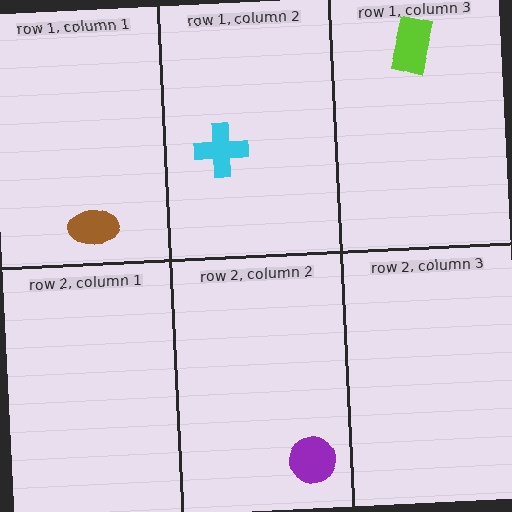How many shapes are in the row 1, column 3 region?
1.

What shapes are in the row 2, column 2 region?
The purple circle.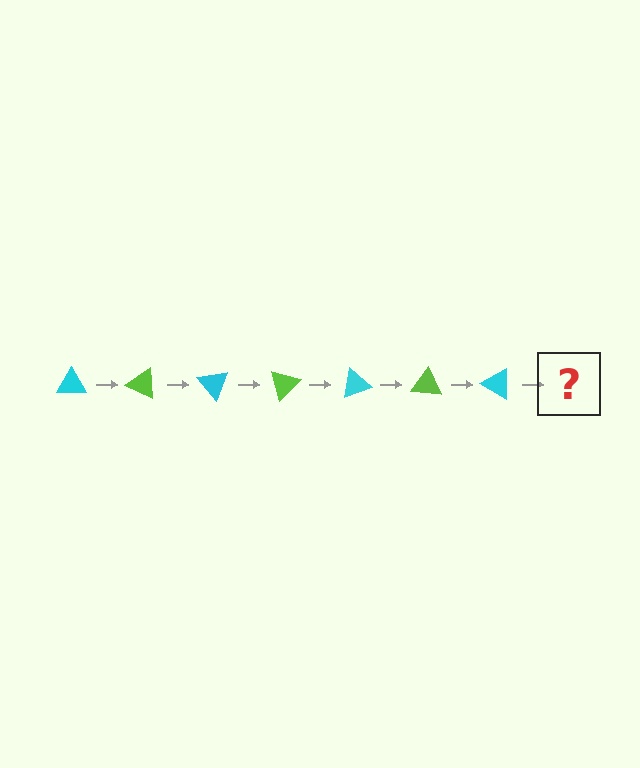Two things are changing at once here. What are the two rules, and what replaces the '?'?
The two rules are that it rotates 25 degrees each step and the color cycles through cyan and lime. The '?' should be a lime triangle, rotated 175 degrees from the start.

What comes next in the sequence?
The next element should be a lime triangle, rotated 175 degrees from the start.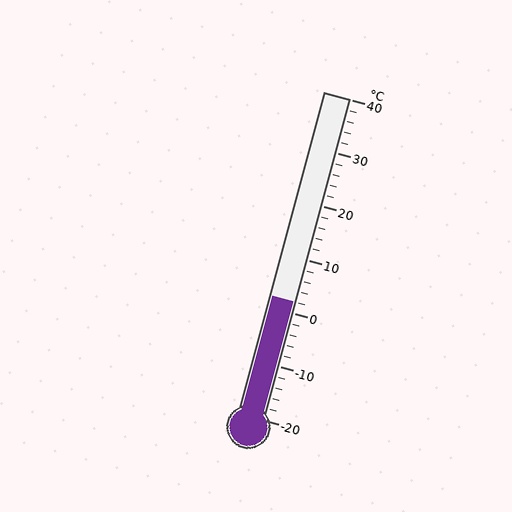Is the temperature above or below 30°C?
The temperature is below 30°C.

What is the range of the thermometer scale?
The thermometer scale ranges from -20°C to 40°C.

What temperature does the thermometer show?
The thermometer shows approximately 2°C.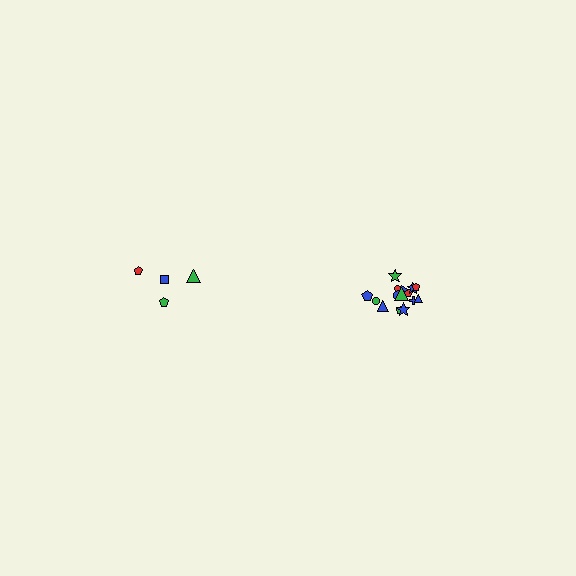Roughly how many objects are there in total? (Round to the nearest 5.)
Roughly 20 objects in total.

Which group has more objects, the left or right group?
The right group.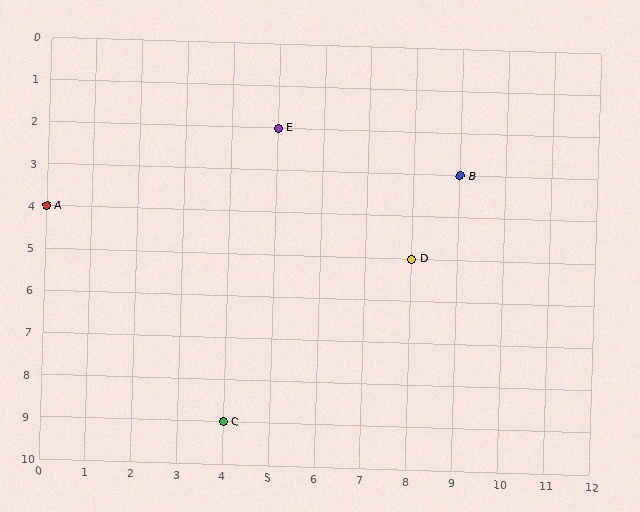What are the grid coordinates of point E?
Point E is at grid coordinates (5, 2).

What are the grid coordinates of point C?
Point C is at grid coordinates (4, 9).